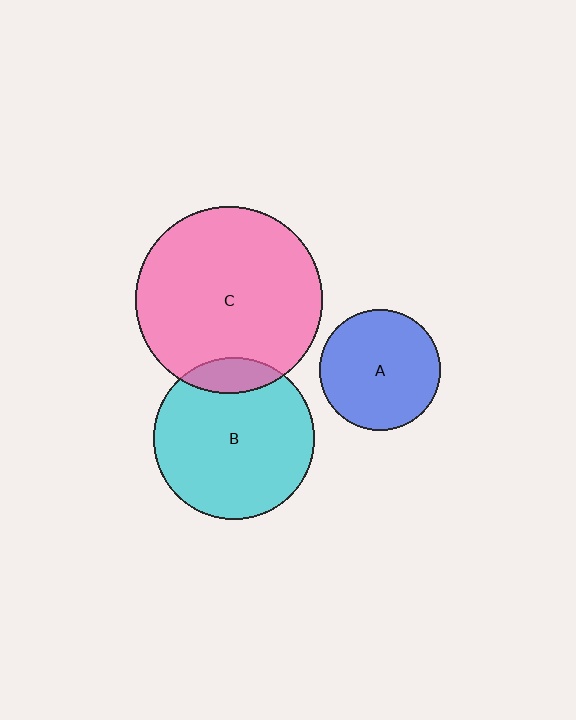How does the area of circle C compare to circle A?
Approximately 2.4 times.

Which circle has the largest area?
Circle C (pink).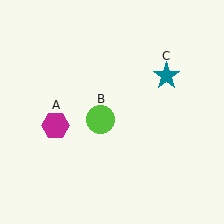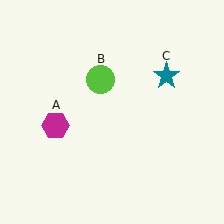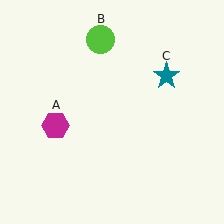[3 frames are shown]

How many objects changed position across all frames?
1 object changed position: lime circle (object B).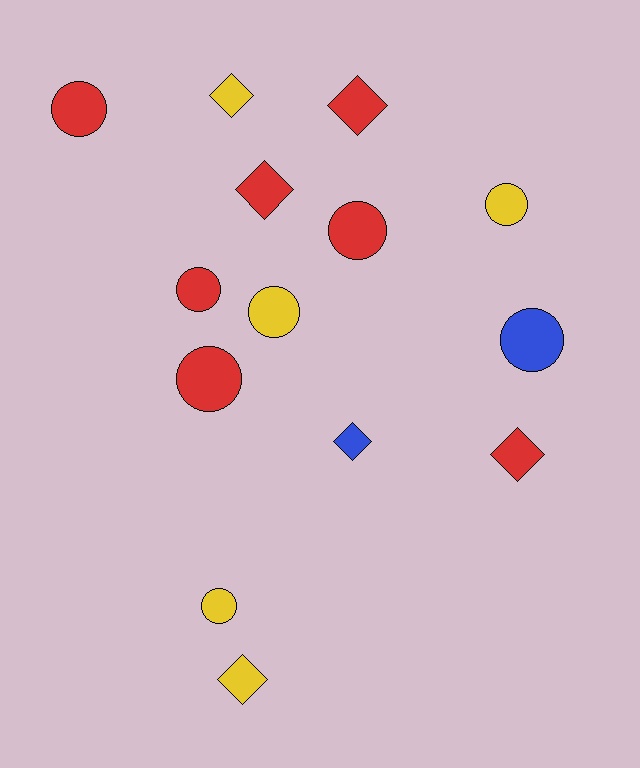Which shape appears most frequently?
Circle, with 8 objects.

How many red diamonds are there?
There are 3 red diamonds.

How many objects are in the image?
There are 14 objects.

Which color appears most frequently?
Red, with 7 objects.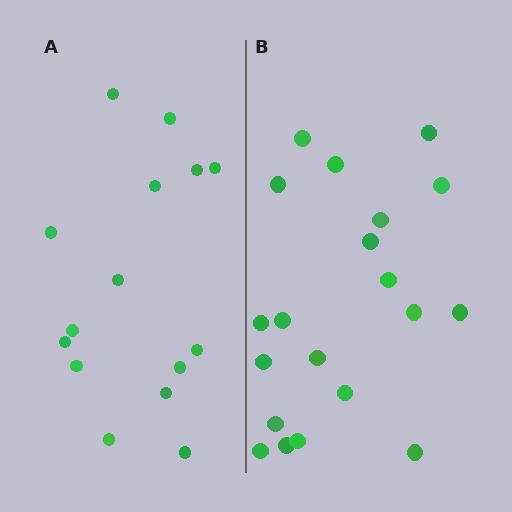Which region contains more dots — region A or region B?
Region B (the right region) has more dots.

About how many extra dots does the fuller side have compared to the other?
Region B has about 5 more dots than region A.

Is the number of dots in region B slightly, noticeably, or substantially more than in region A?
Region B has noticeably more, but not dramatically so. The ratio is roughly 1.3 to 1.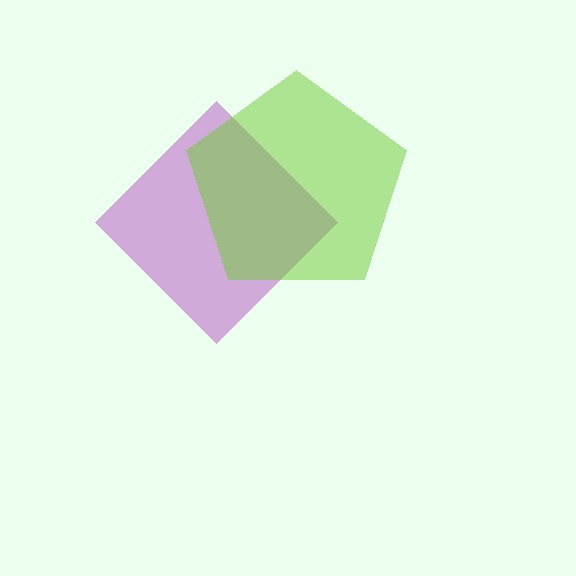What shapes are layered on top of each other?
The layered shapes are: a purple diamond, a lime pentagon.